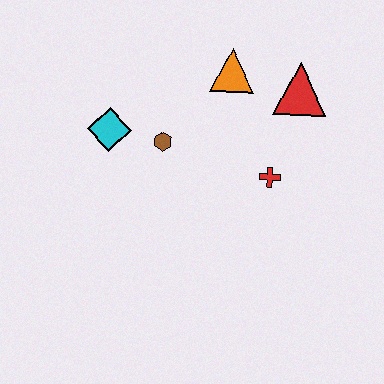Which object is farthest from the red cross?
The cyan diamond is farthest from the red cross.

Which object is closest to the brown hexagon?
The cyan diamond is closest to the brown hexagon.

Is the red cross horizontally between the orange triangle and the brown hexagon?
No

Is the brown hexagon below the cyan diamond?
Yes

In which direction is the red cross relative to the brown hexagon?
The red cross is to the right of the brown hexagon.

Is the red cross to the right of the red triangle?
No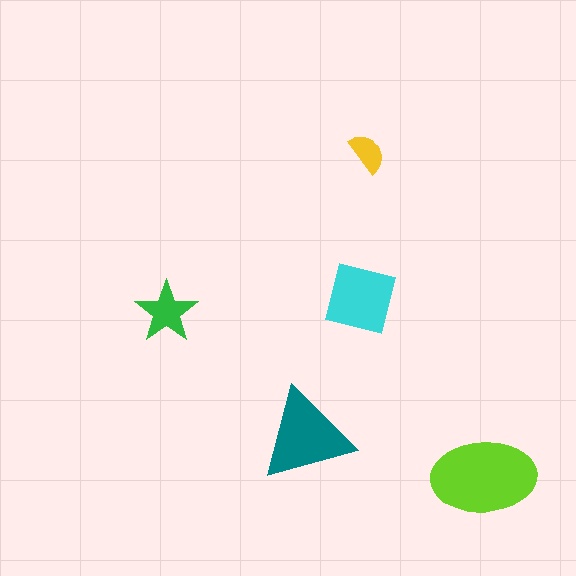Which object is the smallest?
The yellow semicircle.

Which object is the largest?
The lime ellipse.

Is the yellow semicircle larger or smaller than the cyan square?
Smaller.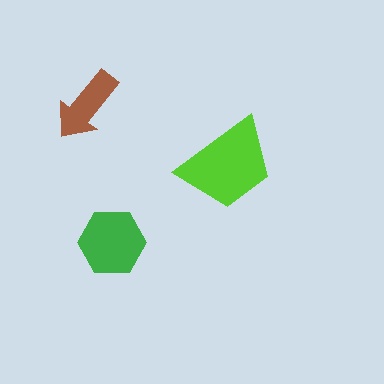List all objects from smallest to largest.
The brown arrow, the green hexagon, the lime trapezoid.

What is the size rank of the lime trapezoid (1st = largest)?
1st.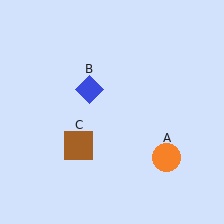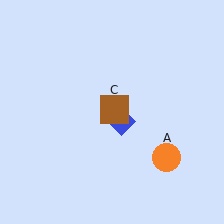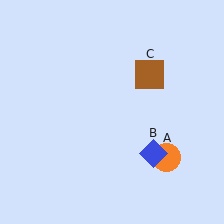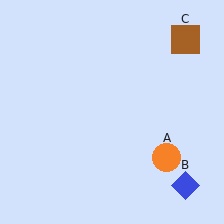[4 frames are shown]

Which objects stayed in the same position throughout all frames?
Orange circle (object A) remained stationary.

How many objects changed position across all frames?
2 objects changed position: blue diamond (object B), brown square (object C).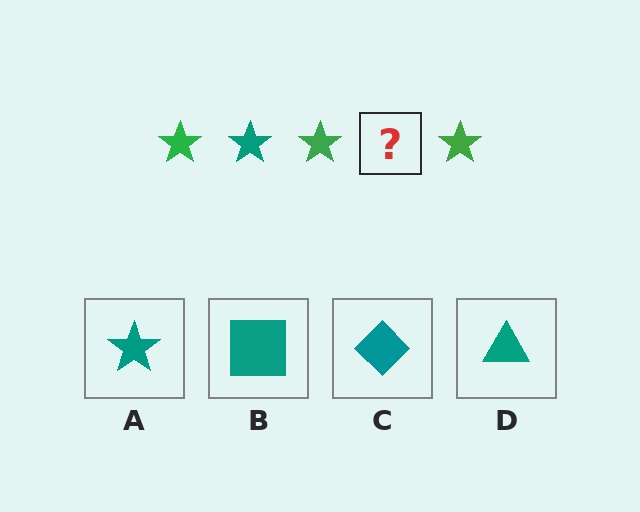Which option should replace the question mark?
Option A.